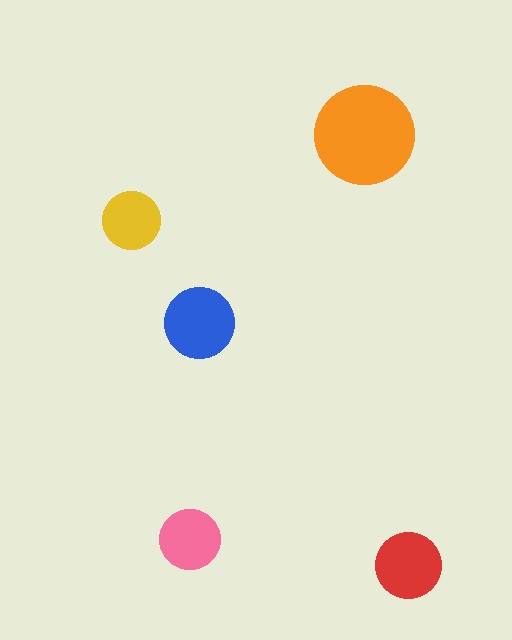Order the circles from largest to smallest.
the orange one, the blue one, the red one, the pink one, the yellow one.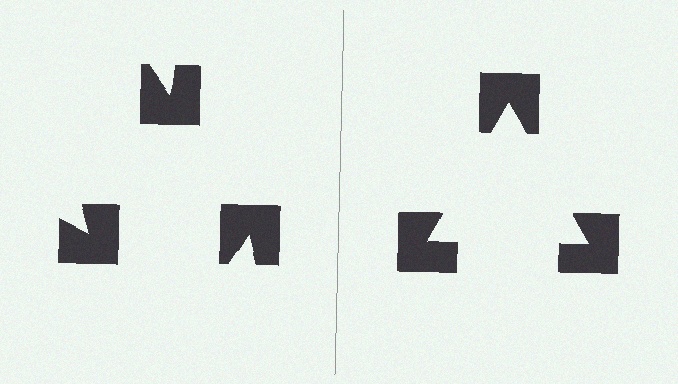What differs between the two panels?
The notched squares are positioned identically on both sides; only the wedge orientations differ. On the right they align to a triangle; on the left they are misaligned.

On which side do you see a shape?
An illusory triangle appears on the right side. On the left side the wedge cuts are rotated, so no coherent shape forms.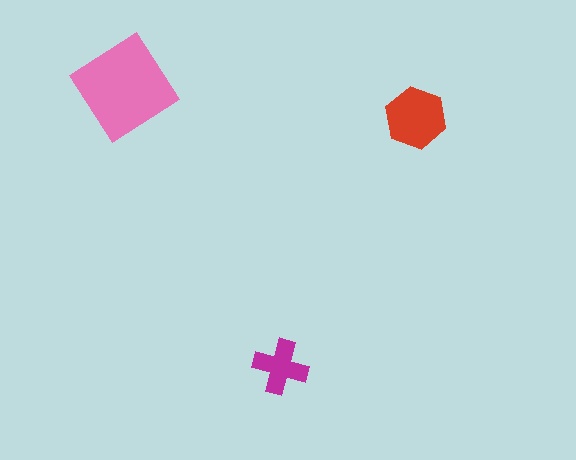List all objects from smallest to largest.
The magenta cross, the red hexagon, the pink diamond.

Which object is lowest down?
The magenta cross is bottommost.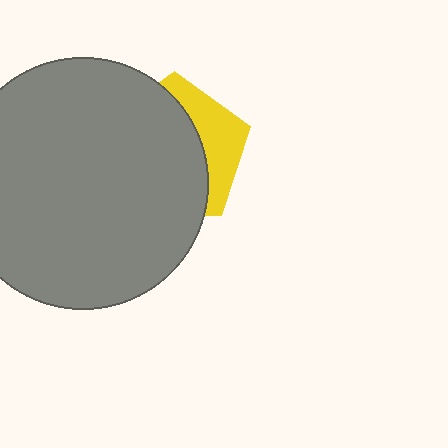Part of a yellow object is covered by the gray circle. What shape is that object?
It is a pentagon.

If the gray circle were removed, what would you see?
You would see the complete yellow pentagon.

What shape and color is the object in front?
The object in front is a gray circle.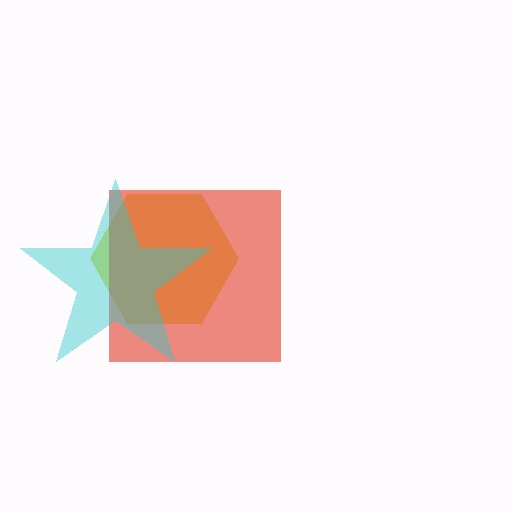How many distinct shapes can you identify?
There are 3 distinct shapes: a yellow hexagon, a red square, a cyan star.